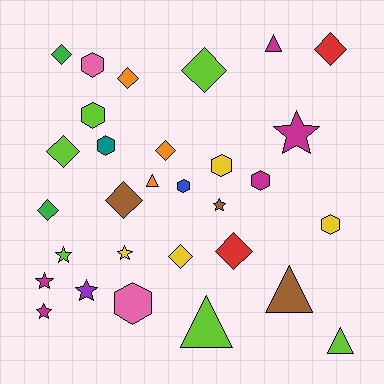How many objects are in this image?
There are 30 objects.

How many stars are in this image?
There are 7 stars.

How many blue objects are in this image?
There is 1 blue object.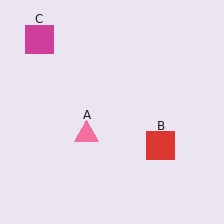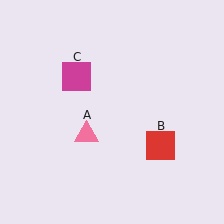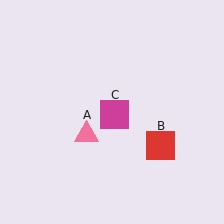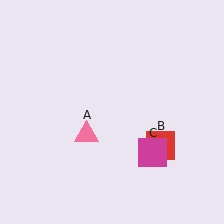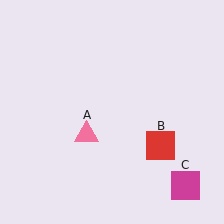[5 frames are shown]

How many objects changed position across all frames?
1 object changed position: magenta square (object C).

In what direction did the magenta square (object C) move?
The magenta square (object C) moved down and to the right.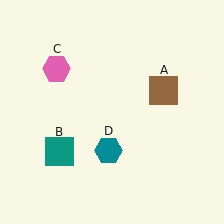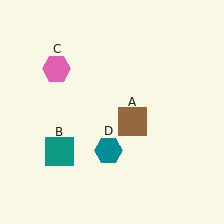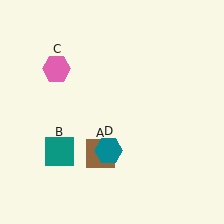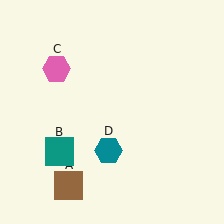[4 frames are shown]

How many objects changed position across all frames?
1 object changed position: brown square (object A).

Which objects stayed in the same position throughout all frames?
Teal square (object B) and pink hexagon (object C) and teal hexagon (object D) remained stationary.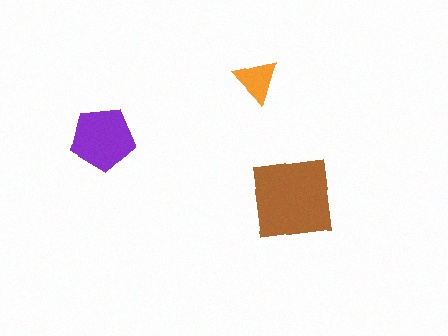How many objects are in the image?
There are 3 objects in the image.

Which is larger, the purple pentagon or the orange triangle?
The purple pentagon.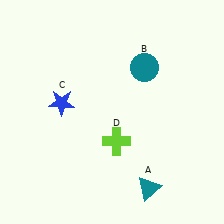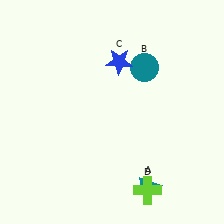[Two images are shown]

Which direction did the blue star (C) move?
The blue star (C) moved right.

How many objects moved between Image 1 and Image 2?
2 objects moved between the two images.